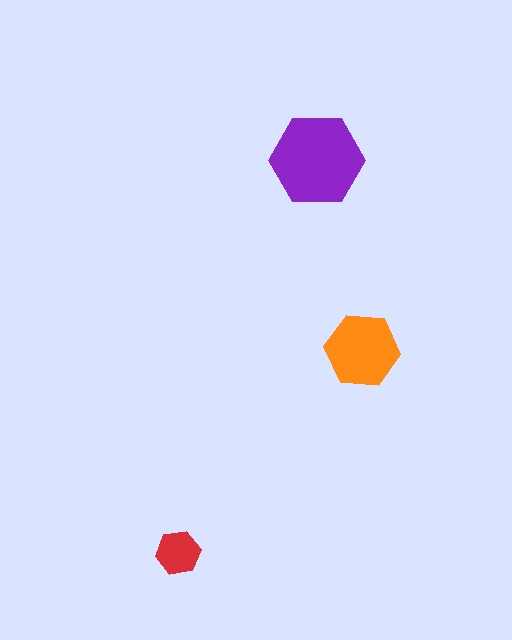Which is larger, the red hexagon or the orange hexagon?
The orange one.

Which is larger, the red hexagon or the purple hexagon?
The purple one.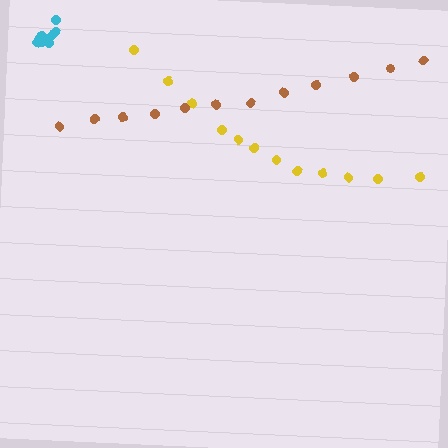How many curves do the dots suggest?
There are 3 distinct paths.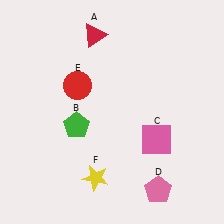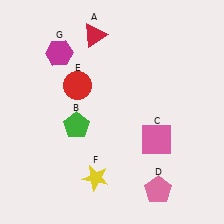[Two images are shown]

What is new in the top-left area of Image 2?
A magenta hexagon (G) was added in the top-left area of Image 2.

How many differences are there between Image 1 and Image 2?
There is 1 difference between the two images.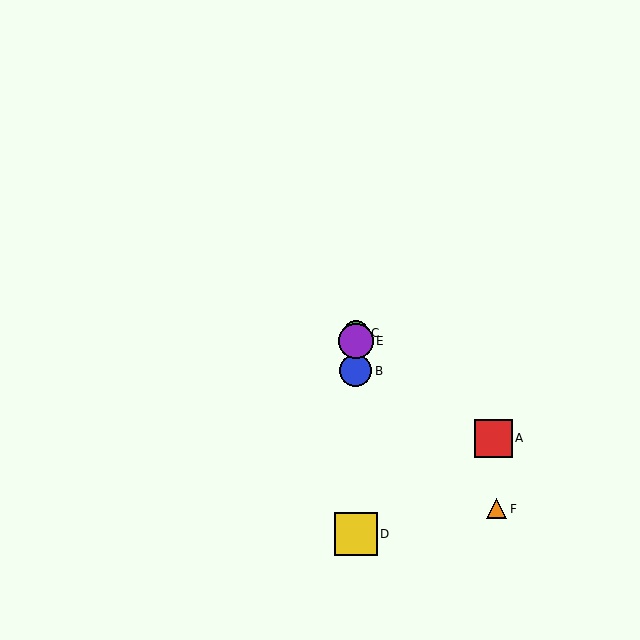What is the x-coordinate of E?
Object E is at x≈356.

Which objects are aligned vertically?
Objects B, C, D, E are aligned vertically.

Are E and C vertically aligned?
Yes, both are at x≈356.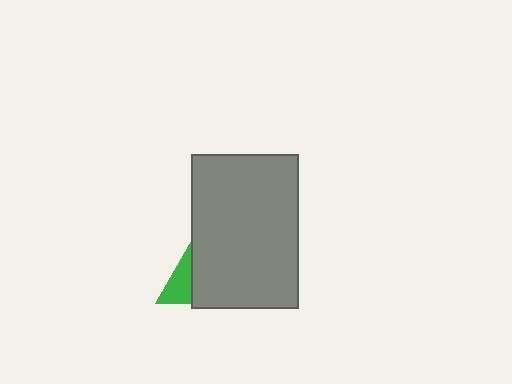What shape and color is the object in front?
The object in front is a gray rectangle.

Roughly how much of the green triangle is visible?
A small part of it is visible (roughly 32%).